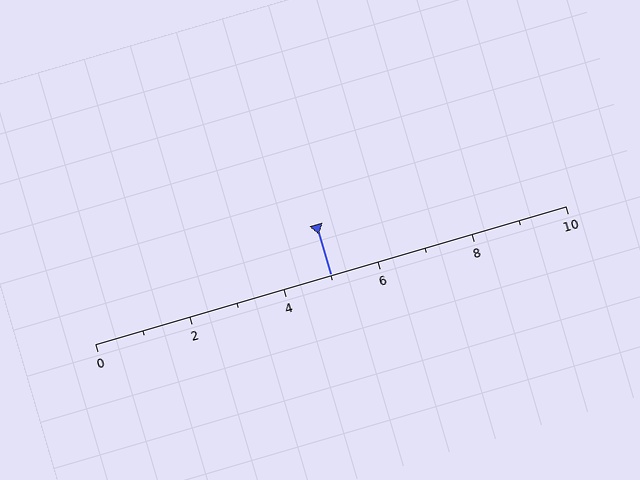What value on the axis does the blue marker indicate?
The marker indicates approximately 5.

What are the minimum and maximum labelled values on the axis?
The axis runs from 0 to 10.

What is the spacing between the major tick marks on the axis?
The major ticks are spaced 2 apart.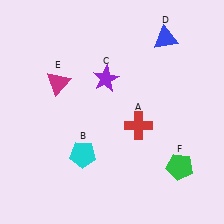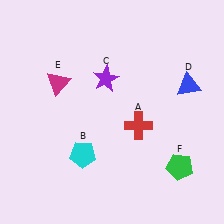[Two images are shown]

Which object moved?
The blue triangle (D) moved down.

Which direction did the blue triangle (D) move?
The blue triangle (D) moved down.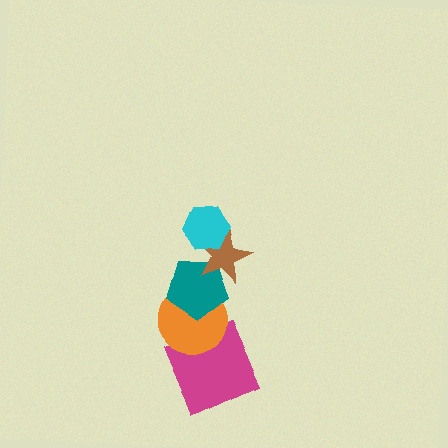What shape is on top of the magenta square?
The orange circle is on top of the magenta square.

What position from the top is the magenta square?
The magenta square is 5th from the top.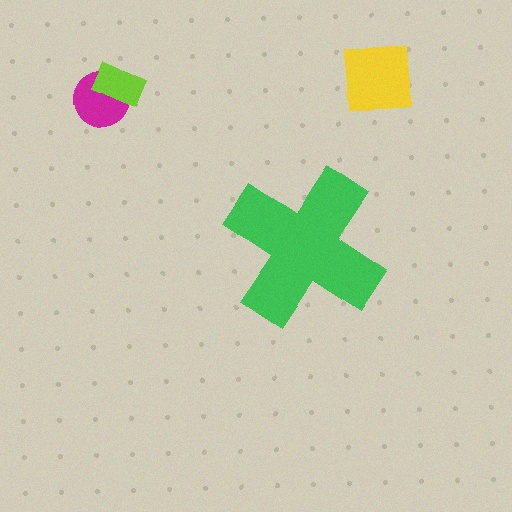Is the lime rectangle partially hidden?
No, the lime rectangle is fully visible.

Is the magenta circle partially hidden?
No, the magenta circle is fully visible.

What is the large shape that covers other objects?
A green cross.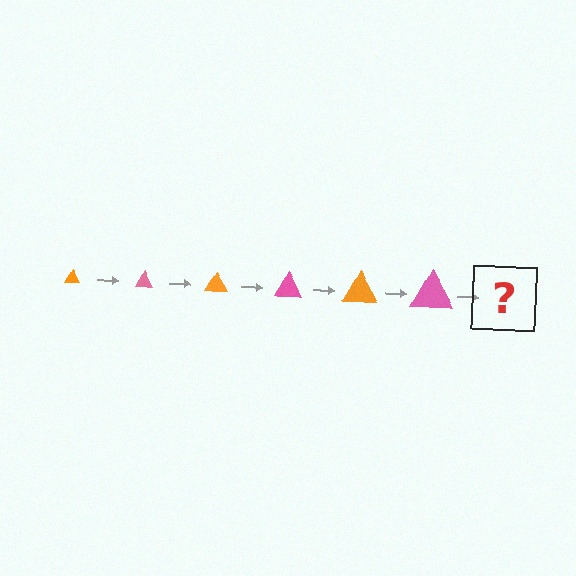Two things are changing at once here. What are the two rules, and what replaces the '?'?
The two rules are that the triangle grows larger each step and the color cycles through orange and pink. The '?' should be an orange triangle, larger than the previous one.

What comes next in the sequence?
The next element should be an orange triangle, larger than the previous one.